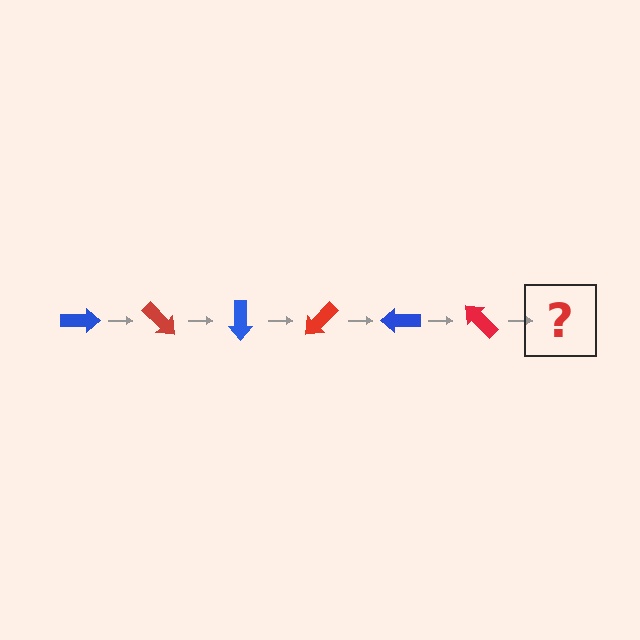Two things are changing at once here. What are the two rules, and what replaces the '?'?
The two rules are that it rotates 45 degrees each step and the color cycles through blue and red. The '?' should be a blue arrow, rotated 270 degrees from the start.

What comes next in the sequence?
The next element should be a blue arrow, rotated 270 degrees from the start.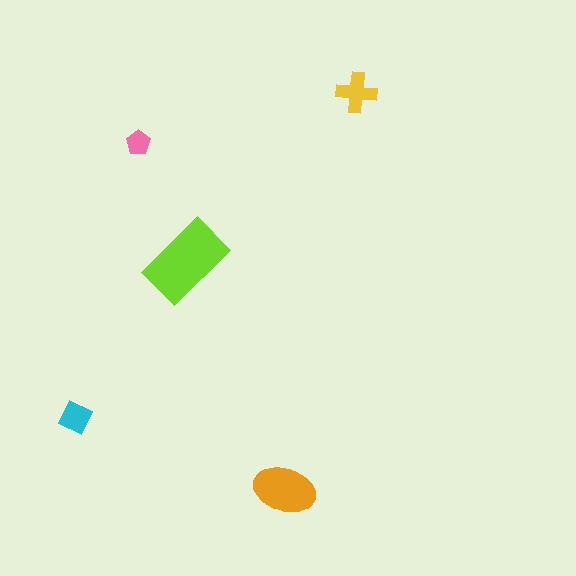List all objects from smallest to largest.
The pink pentagon, the cyan diamond, the yellow cross, the orange ellipse, the lime rectangle.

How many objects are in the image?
There are 5 objects in the image.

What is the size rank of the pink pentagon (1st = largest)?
5th.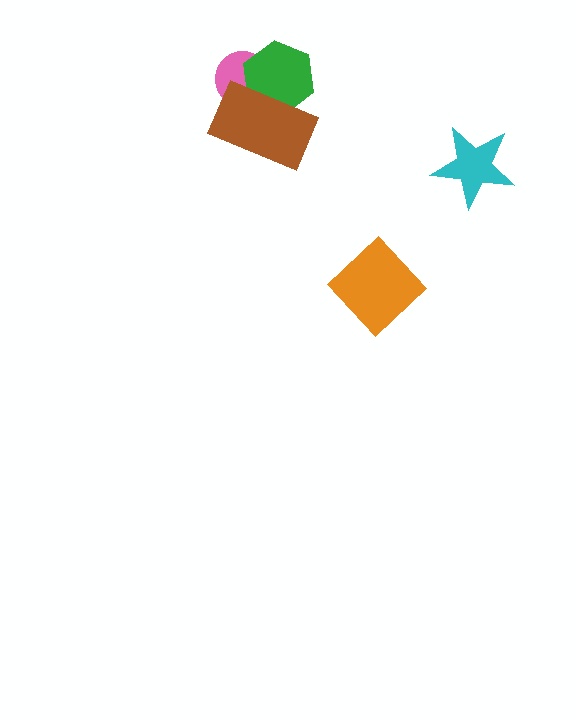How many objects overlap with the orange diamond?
0 objects overlap with the orange diamond.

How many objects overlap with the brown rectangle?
2 objects overlap with the brown rectangle.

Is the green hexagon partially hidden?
Yes, it is partially covered by another shape.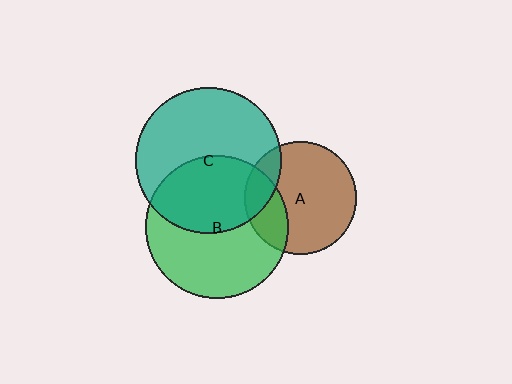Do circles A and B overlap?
Yes.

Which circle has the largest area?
Circle C (teal).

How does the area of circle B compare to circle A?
Approximately 1.6 times.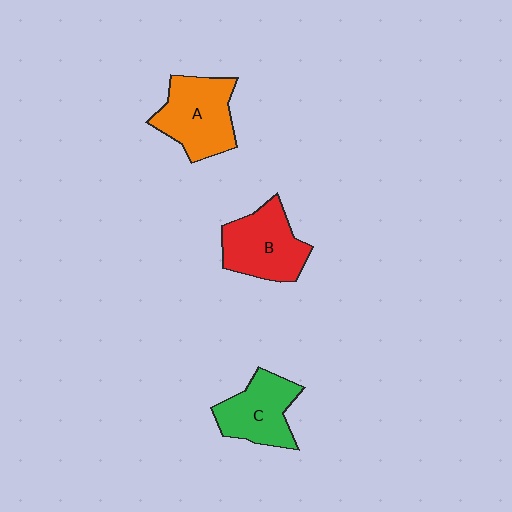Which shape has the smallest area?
Shape C (green).